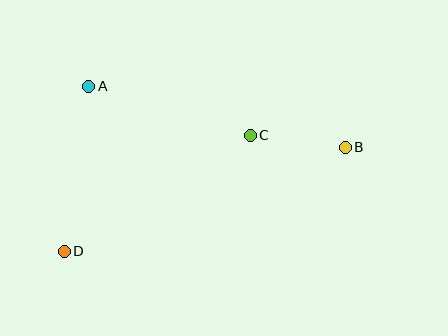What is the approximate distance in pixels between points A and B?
The distance between A and B is approximately 263 pixels.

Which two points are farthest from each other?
Points B and D are farthest from each other.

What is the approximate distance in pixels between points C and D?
The distance between C and D is approximately 219 pixels.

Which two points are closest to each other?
Points B and C are closest to each other.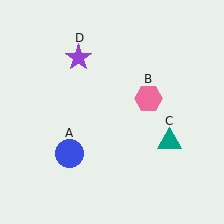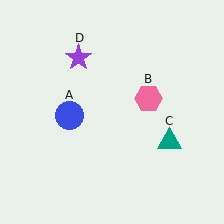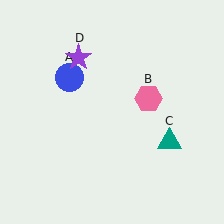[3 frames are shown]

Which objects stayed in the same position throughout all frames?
Pink hexagon (object B) and teal triangle (object C) and purple star (object D) remained stationary.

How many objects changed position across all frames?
1 object changed position: blue circle (object A).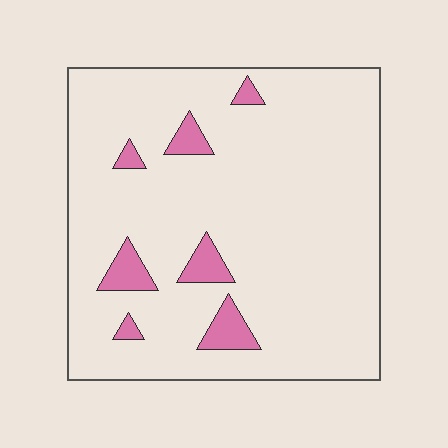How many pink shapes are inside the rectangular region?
7.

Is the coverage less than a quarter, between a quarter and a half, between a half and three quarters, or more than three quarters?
Less than a quarter.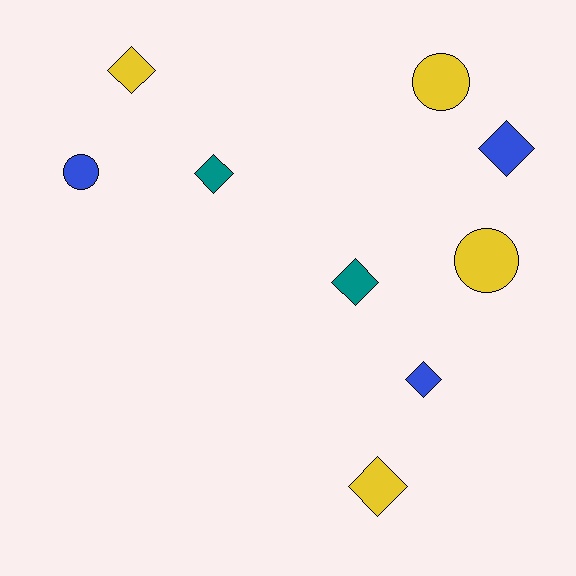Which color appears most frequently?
Yellow, with 4 objects.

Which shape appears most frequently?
Diamond, with 6 objects.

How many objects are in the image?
There are 9 objects.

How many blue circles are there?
There is 1 blue circle.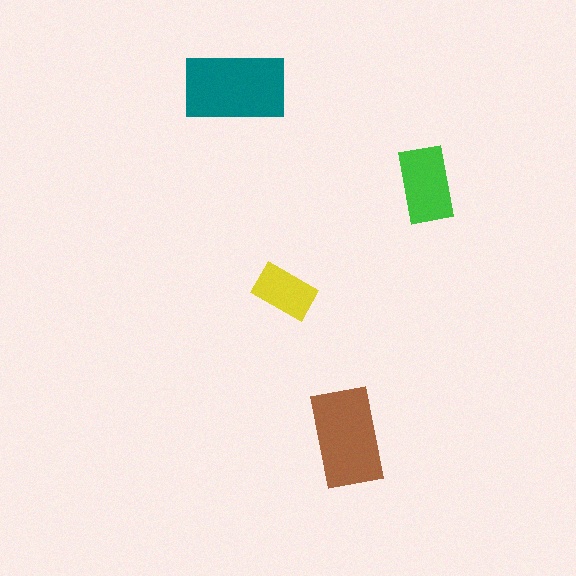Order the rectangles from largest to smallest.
the teal one, the brown one, the green one, the yellow one.